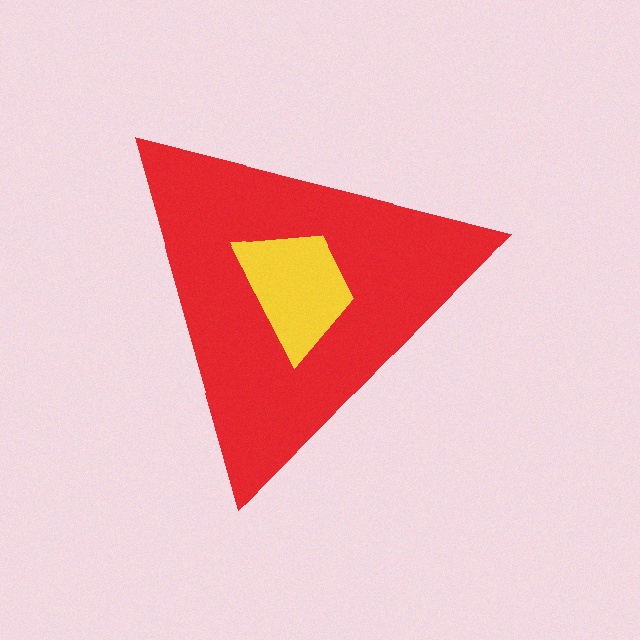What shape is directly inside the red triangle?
The yellow trapezoid.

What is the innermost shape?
The yellow trapezoid.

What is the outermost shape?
The red triangle.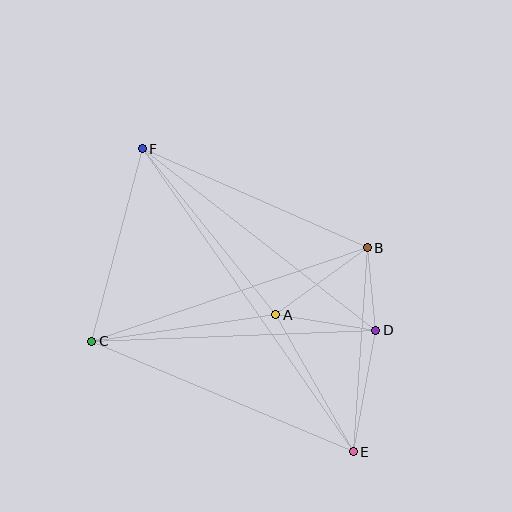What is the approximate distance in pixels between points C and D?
The distance between C and D is approximately 284 pixels.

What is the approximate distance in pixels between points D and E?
The distance between D and E is approximately 124 pixels.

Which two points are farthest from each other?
Points E and F are farthest from each other.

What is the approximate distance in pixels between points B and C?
The distance between B and C is approximately 291 pixels.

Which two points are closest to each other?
Points B and D are closest to each other.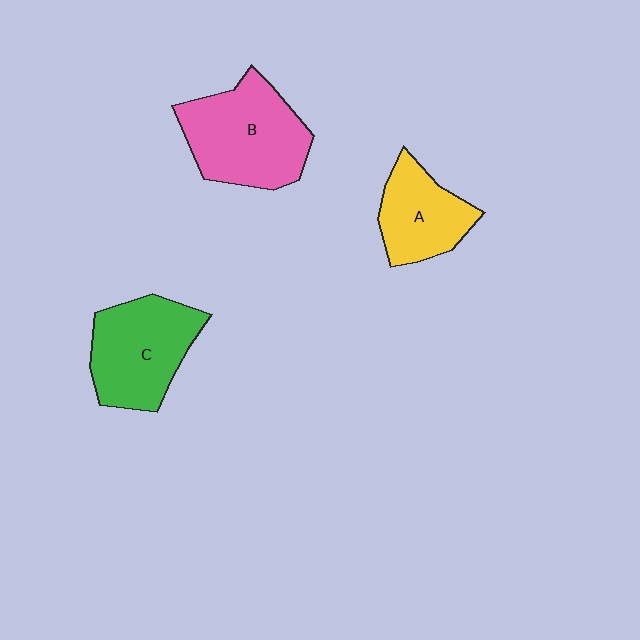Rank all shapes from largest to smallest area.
From largest to smallest: B (pink), C (green), A (yellow).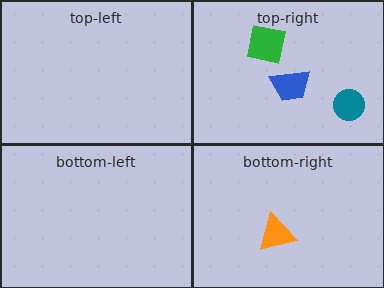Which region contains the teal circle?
The top-right region.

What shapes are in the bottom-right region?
The orange triangle.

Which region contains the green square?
The top-right region.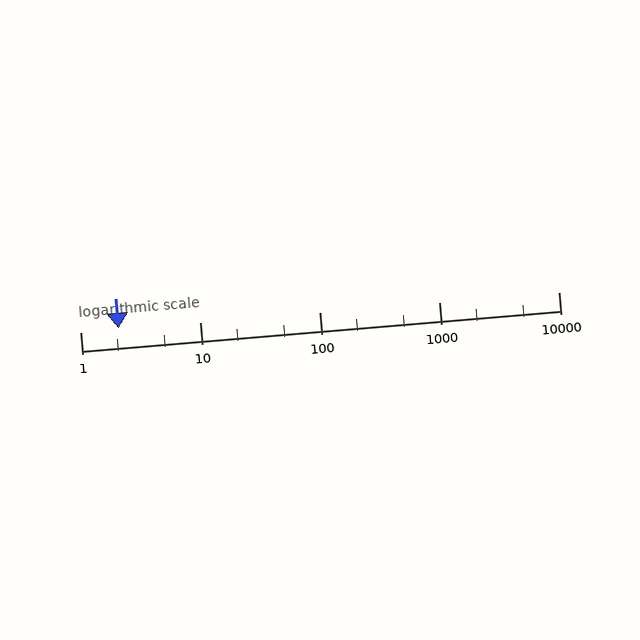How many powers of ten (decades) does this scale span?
The scale spans 4 decades, from 1 to 10000.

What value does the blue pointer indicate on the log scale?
The pointer indicates approximately 2.1.